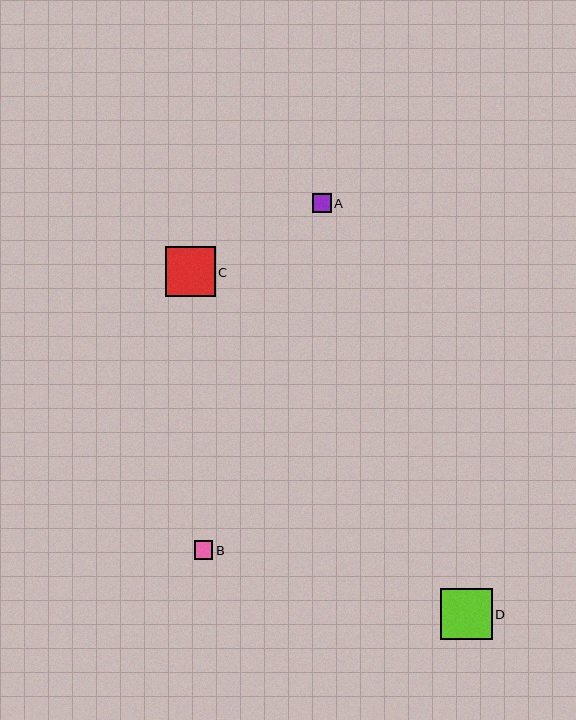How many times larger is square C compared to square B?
Square C is approximately 2.7 times the size of square B.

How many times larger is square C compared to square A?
Square C is approximately 2.7 times the size of square A.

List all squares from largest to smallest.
From largest to smallest: D, C, A, B.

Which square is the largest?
Square D is the largest with a size of approximately 51 pixels.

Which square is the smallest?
Square B is the smallest with a size of approximately 19 pixels.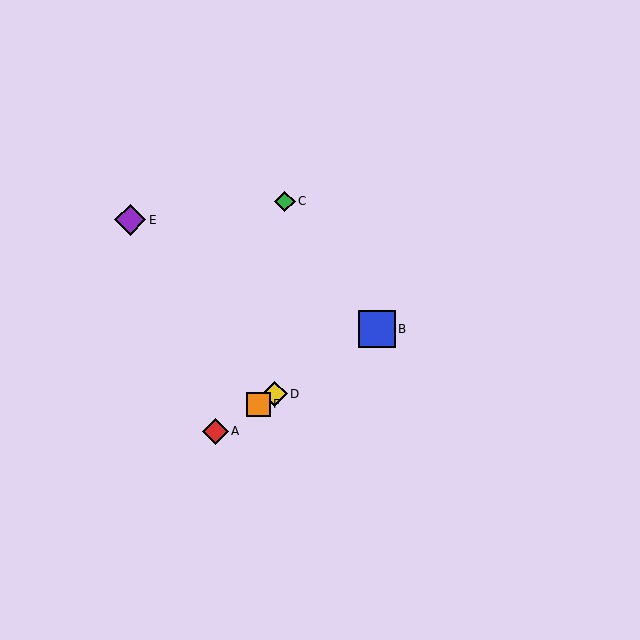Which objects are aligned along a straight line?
Objects A, B, D, F are aligned along a straight line.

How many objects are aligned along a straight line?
4 objects (A, B, D, F) are aligned along a straight line.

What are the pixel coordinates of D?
Object D is at (275, 394).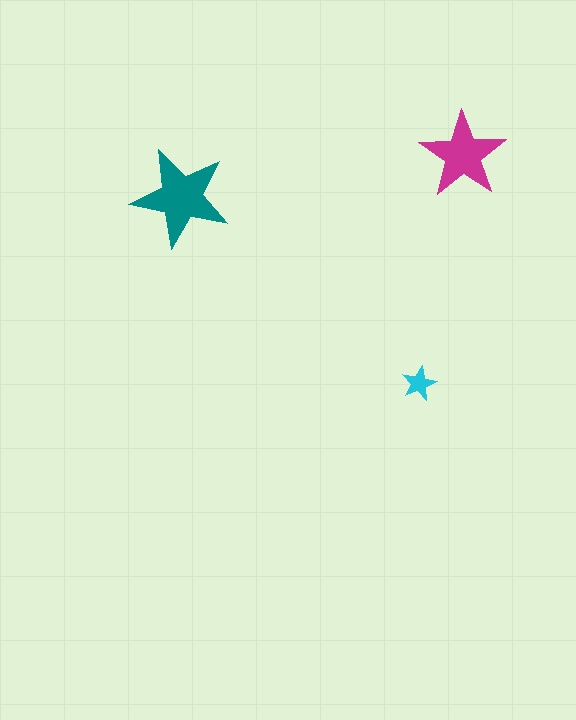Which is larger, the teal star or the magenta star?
The teal one.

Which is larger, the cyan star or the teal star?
The teal one.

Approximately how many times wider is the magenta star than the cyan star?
About 2.5 times wider.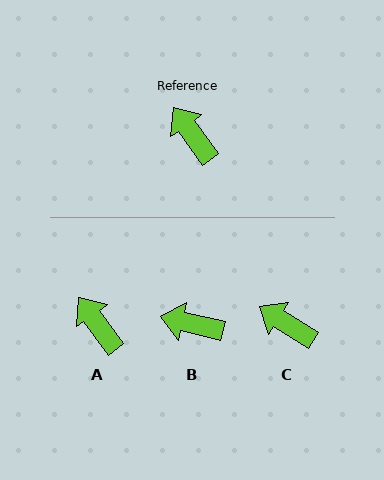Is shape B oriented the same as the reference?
No, it is off by about 41 degrees.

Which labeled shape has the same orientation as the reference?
A.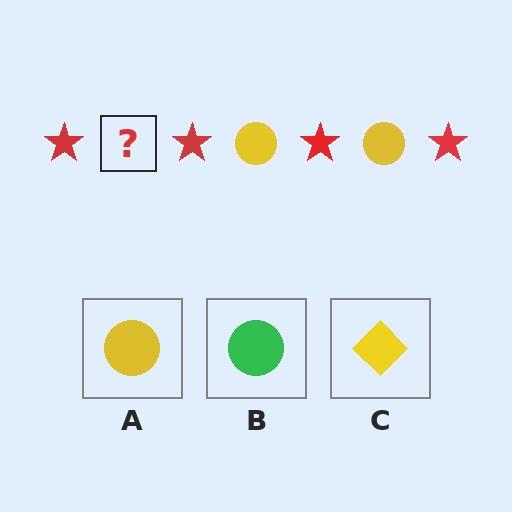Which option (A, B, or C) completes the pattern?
A.